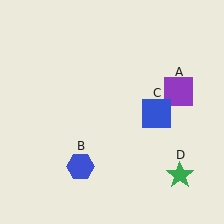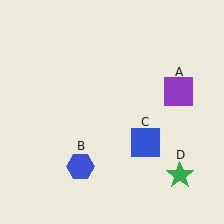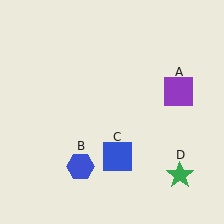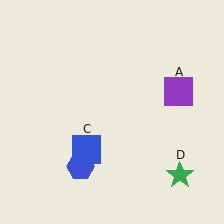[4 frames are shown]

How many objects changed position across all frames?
1 object changed position: blue square (object C).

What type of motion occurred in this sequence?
The blue square (object C) rotated clockwise around the center of the scene.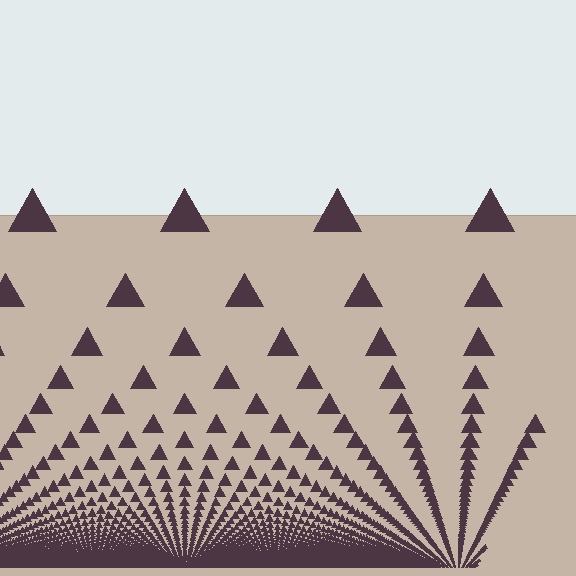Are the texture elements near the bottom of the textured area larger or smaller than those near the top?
Smaller. The gradient is inverted — elements near the bottom are smaller and denser.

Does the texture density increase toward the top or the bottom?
Density increases toward the bottom.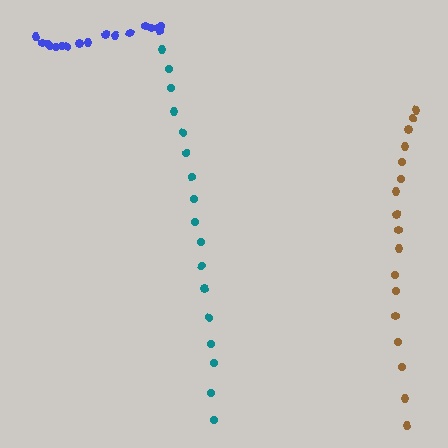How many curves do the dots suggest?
There are 3 distinct paths.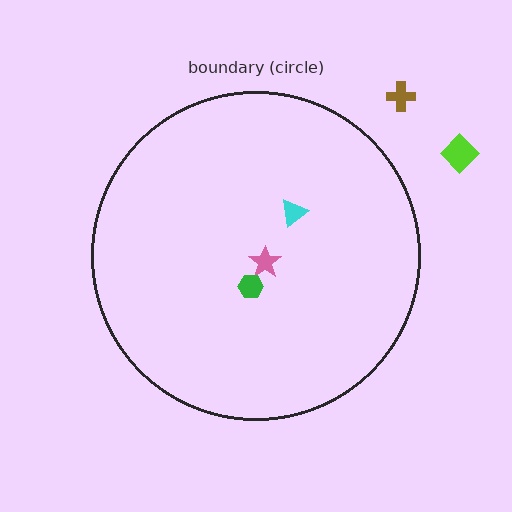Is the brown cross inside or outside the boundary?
Outside.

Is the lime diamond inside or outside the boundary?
Outside.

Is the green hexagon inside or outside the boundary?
Inside.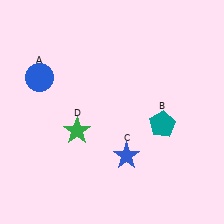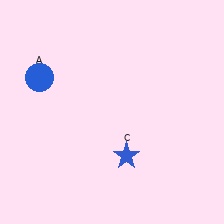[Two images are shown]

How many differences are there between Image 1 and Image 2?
There are 2 differences between the two images.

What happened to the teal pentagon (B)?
The teal pentagon (B) was removed in Image 2. It was in the bottom-right area of Image 1.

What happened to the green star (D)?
The green star (D) was removed in Image 2. It was in the bottom-left area of Image 1.